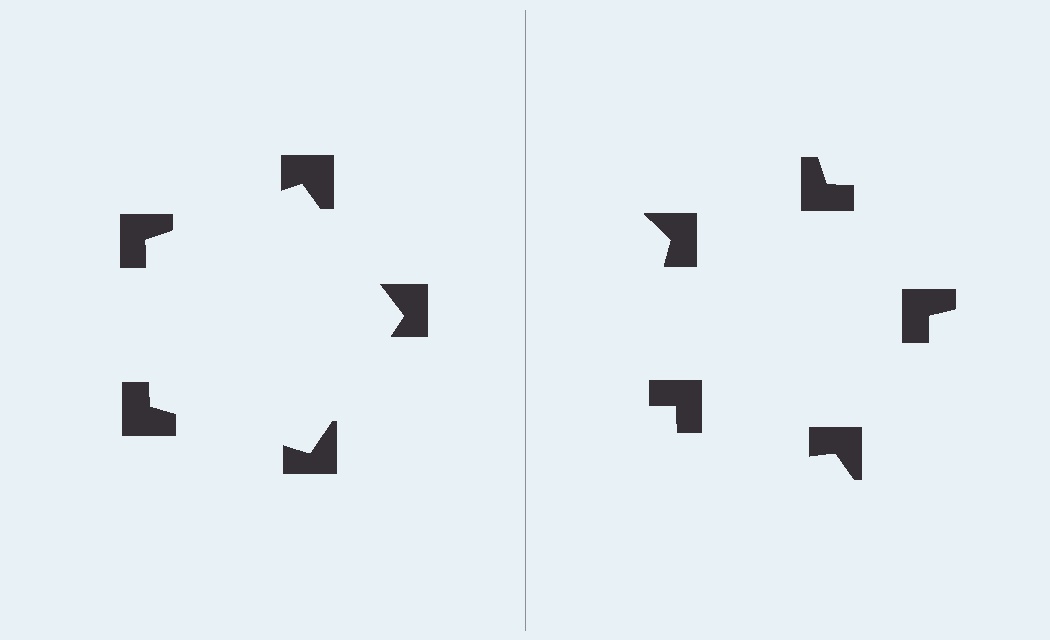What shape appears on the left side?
An illusory pentagon.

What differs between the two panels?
The notched squares are positioned identically on both sides; only the wedge orientations differ. On the left they align to a pentagon; on the right they are misaligned.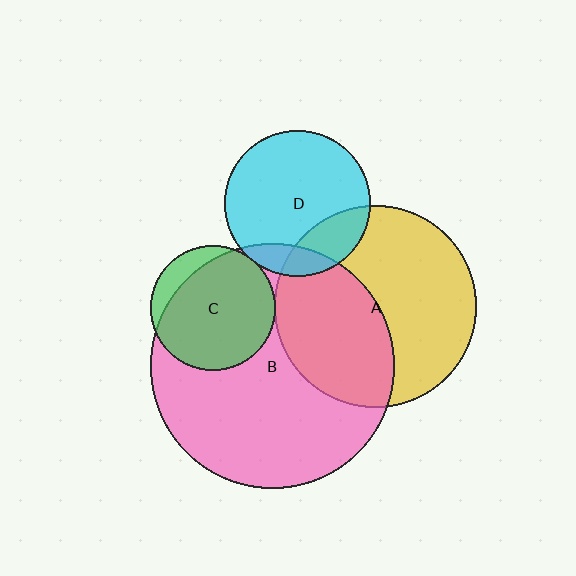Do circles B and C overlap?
Yes.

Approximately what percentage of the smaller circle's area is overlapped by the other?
Approximately 85%.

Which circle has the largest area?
Circle B (pink).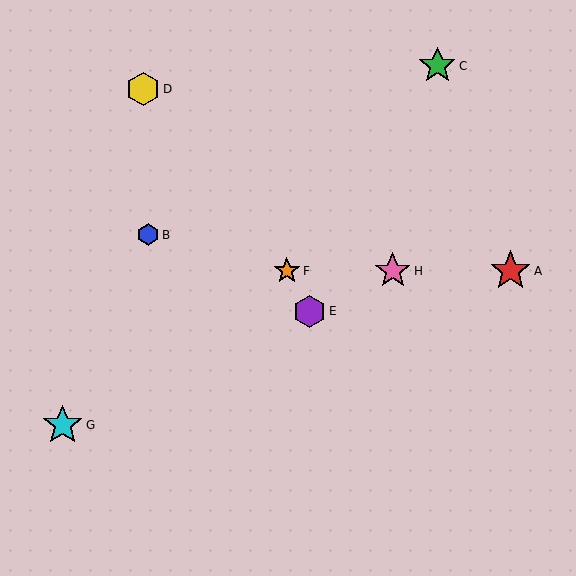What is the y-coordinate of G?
Object G is at y≈425.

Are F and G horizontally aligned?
No, F is at y≈271 and G is at y≈425.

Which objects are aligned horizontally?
Objects A, F, H are aligned horizontally.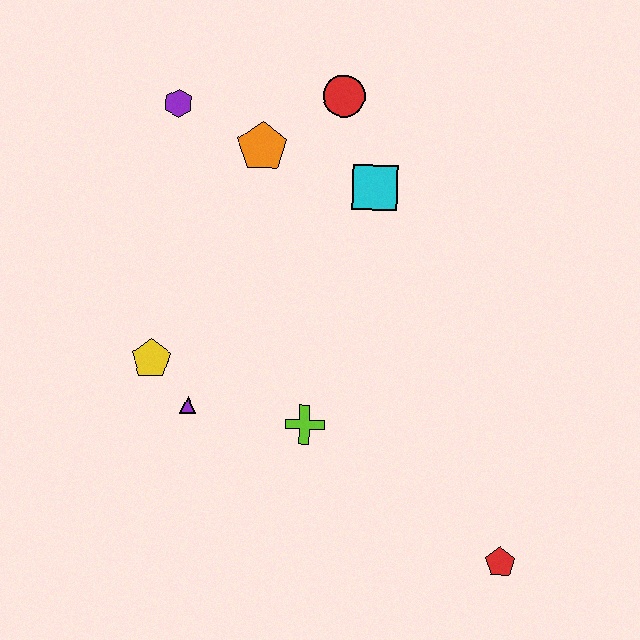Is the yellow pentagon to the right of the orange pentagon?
No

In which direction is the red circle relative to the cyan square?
The red circle is above the cyan square.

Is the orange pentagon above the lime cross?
Yes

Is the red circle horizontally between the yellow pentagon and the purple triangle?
No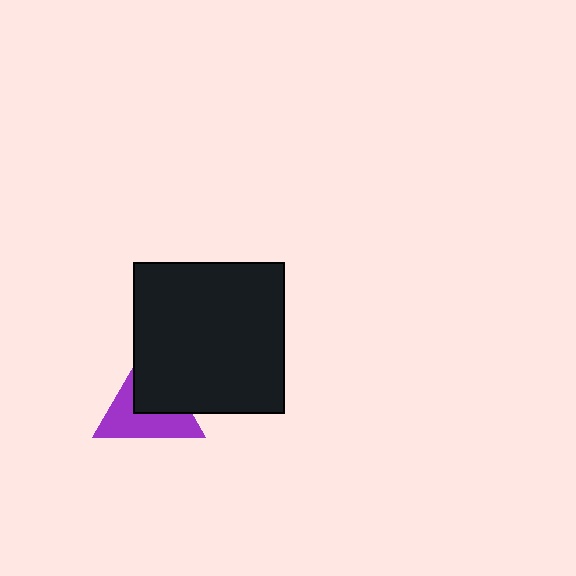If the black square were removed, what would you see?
You would see the complete purple triangle.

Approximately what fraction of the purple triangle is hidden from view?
Roughly 46% of the purple triangle is hidden behind the black square.